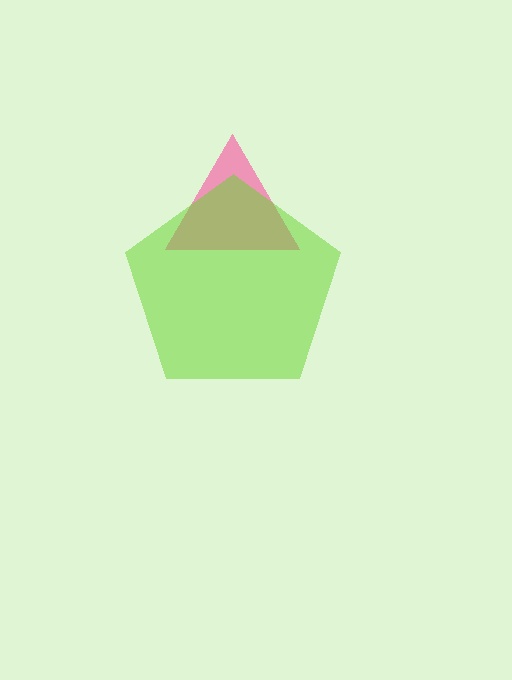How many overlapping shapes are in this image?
There are 2 overlapping shapes in the image.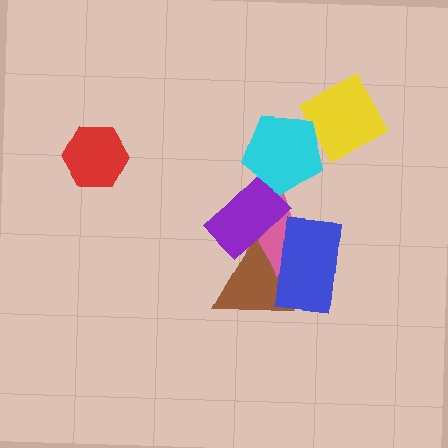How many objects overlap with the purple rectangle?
2 objects overlap with the purple rectangle.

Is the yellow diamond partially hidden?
Yes, it is partially covered by another shape.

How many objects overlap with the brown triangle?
3 objects overlap with the brown triangle.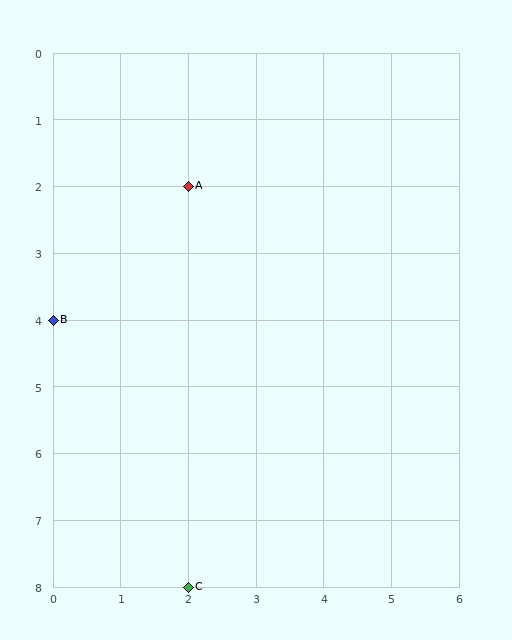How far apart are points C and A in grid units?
Points C and A are 6 rows apart.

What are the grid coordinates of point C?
Point C is at grid coordinates (2, 8).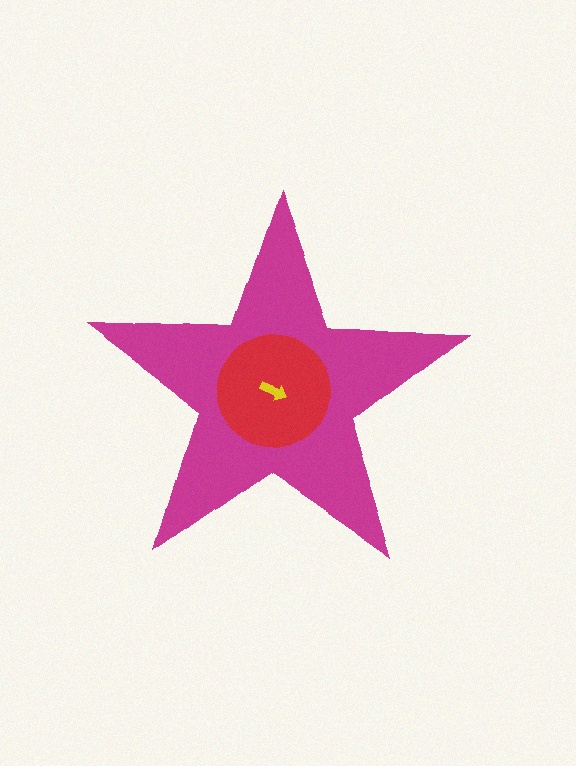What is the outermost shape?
The magenta star.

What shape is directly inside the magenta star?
The red circle.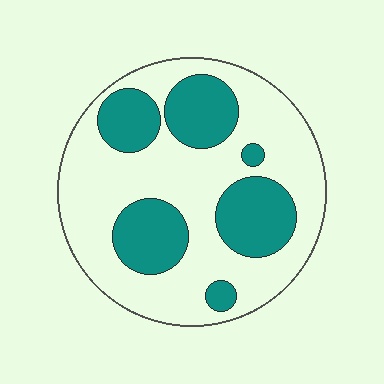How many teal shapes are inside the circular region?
6.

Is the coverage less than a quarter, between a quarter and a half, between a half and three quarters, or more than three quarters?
Between a quarter and a half.